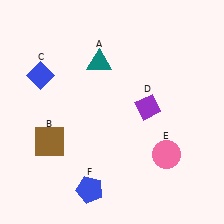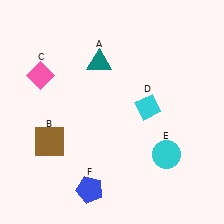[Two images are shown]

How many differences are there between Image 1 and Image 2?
There are 3 differences between the two images.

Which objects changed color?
C changed from blue to pink. D changed from purple to cyan. E changed from pink to cyan.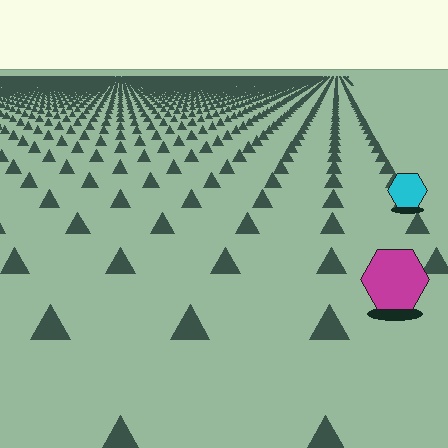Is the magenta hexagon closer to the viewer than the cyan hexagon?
Yes. The magenta hexagon is closer — you can tell from the texture gradient: the ground texture is coarser near it.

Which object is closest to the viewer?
The magenta hexagon is closest. The texture marks near it are larger and more spread out.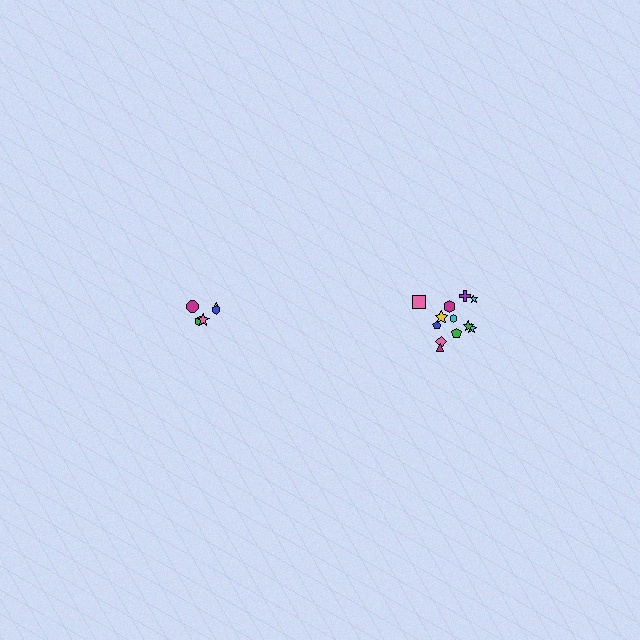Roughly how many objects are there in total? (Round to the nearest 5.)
Roughly 15 objects in total.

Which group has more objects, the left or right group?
The right group.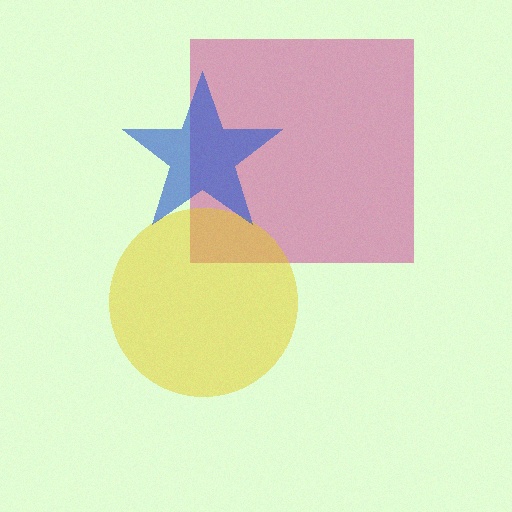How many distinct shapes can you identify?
There are 3 distinct shapes: a magenta square, a yellow circle, a blue star.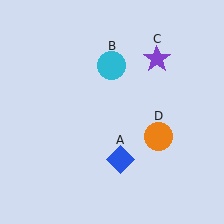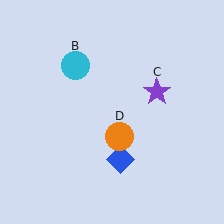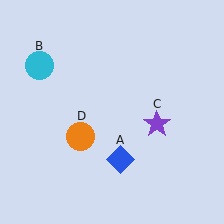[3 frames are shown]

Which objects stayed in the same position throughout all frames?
Blue diamond (object A) remained stationary.